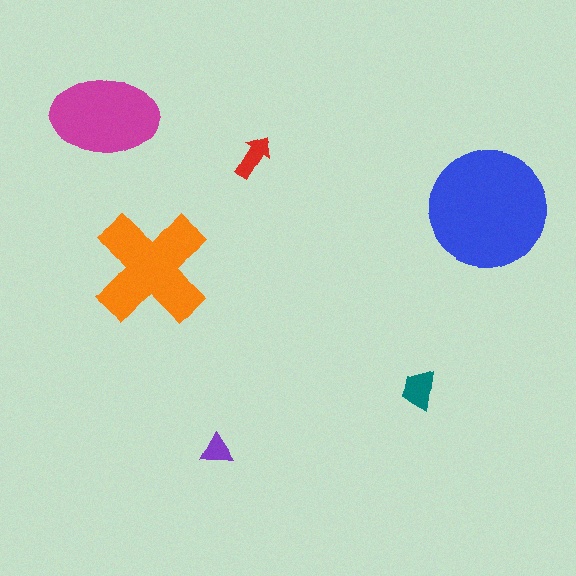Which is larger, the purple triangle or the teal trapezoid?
The teal trapezoid.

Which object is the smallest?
The purple triangle.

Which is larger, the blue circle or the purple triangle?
The blue circle.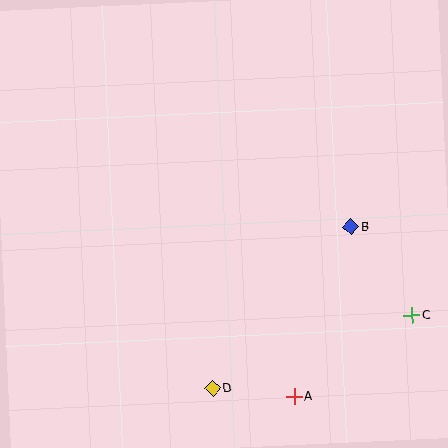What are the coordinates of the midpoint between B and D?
The midpoint between B and D is at (282, 308).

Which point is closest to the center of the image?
Point B at (351, 227) is closest to the center.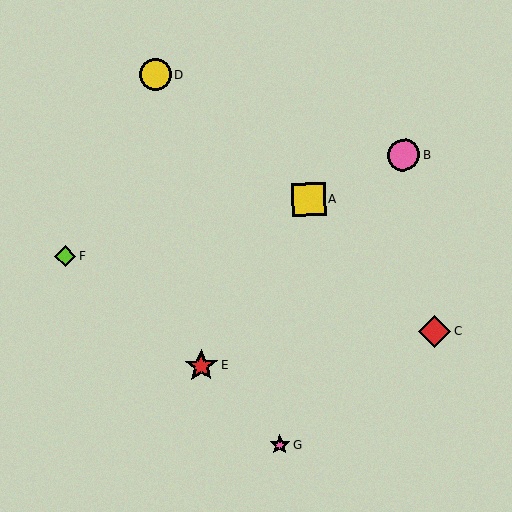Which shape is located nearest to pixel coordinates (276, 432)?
The pink star (labeled G) at (280, 445) is nearest to that location.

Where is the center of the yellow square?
The center of the yellow square is at (309, 199).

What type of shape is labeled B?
Shape B is a pink circle.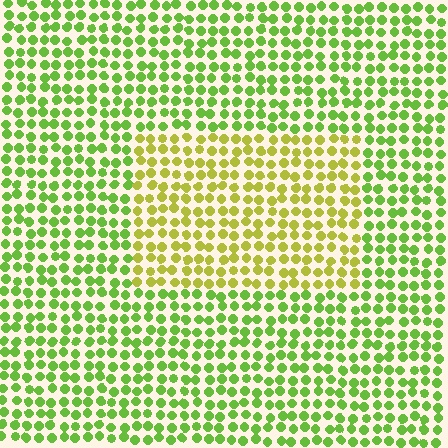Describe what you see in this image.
The image is filled with small lime elements in a uniform arrangement. A rectangle-shaped region is visible where the elements are tinted to a slightly different hue, forming a subtle color boundary.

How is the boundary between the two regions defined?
The boundary is defined purely by a slight shift in hue (about 34 degrees). Spacing, size, and orientation are identical on both sides.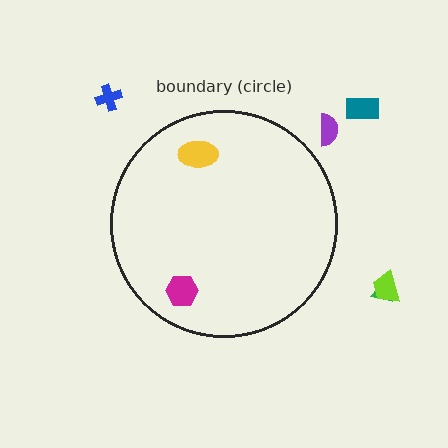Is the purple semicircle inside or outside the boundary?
Outside.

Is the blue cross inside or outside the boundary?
Outside.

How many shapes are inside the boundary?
2 inside, 5 outside.